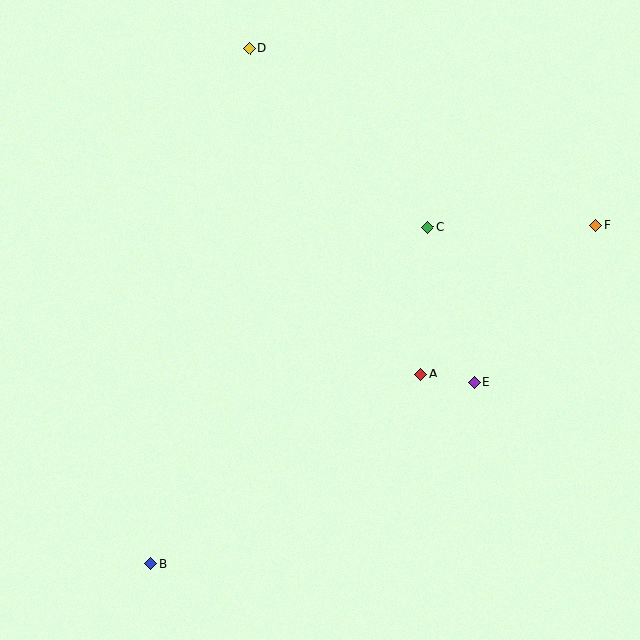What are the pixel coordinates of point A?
Point A is at (420, 374).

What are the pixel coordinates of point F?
Point F is at (595, 226).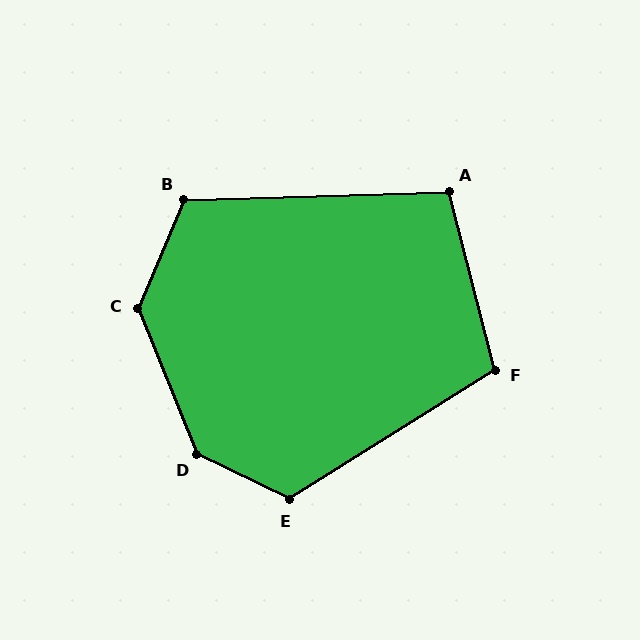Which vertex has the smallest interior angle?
A, at approximately 103 degrees.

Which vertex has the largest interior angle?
D, at approximately 138 degrees.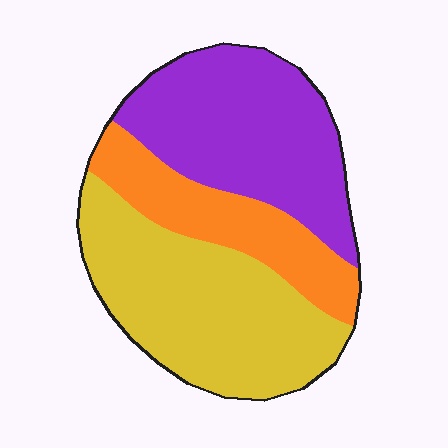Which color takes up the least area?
Orange, at roughly 20%.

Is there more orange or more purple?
Purple.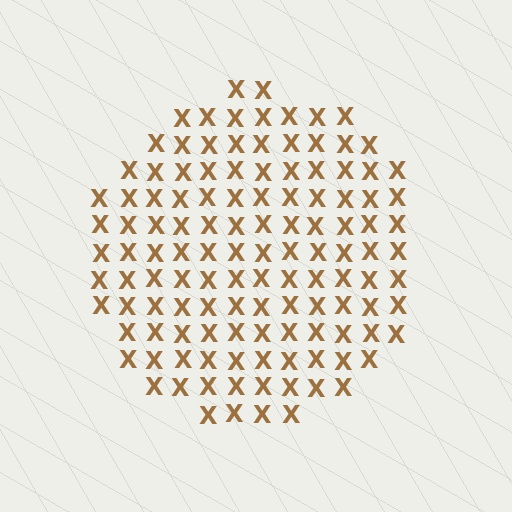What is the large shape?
The large shape is a circle.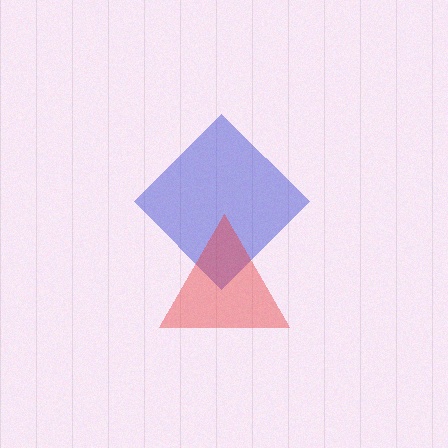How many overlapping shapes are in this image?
There are 2 overlapping shapes in the image.